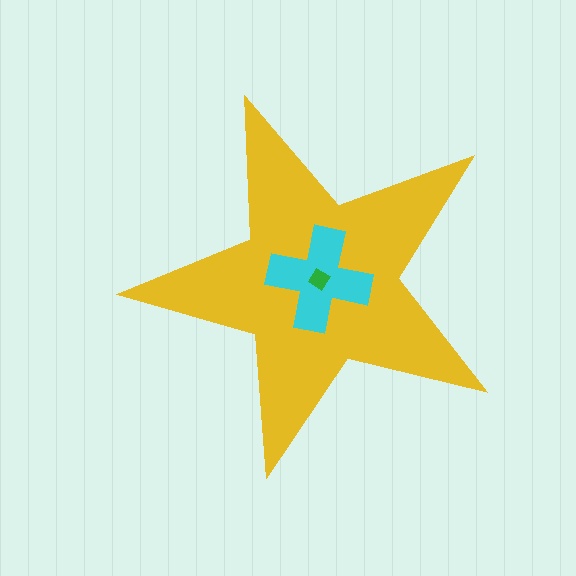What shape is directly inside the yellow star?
The cyan cross.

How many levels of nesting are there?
3.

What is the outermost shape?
The yellow star.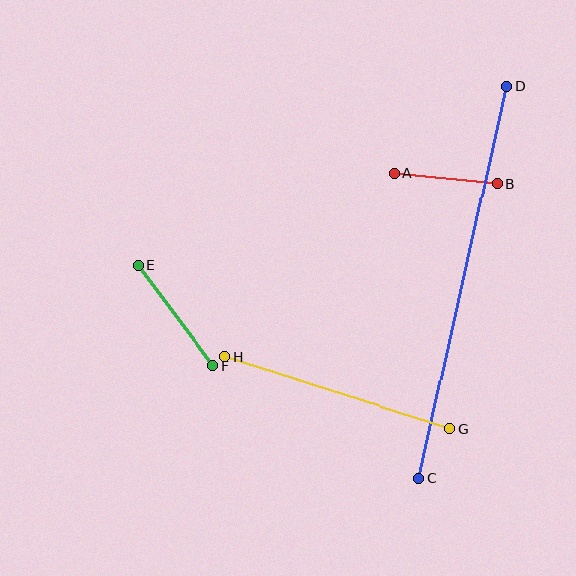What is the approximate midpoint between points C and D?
The midpoint is at approximately (463, 282) pixels.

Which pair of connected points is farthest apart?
Points C and D are farthest apart.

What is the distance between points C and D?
The distance is approximately 401 pixels.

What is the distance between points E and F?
The distance is approximately 125 pixels.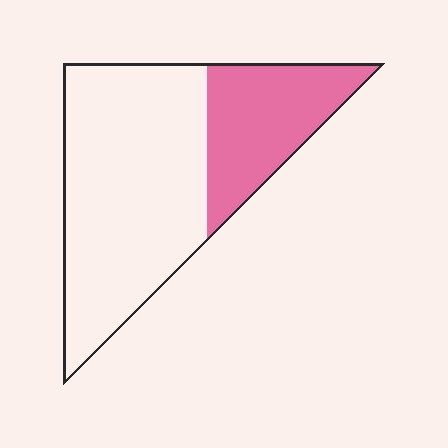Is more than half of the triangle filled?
No.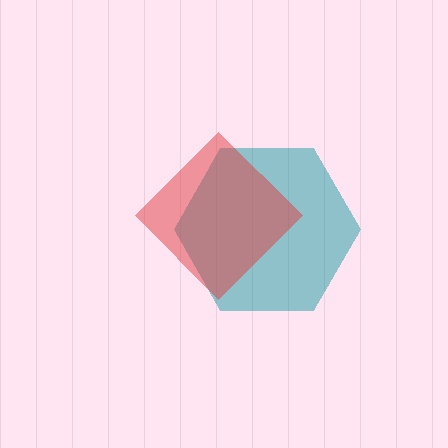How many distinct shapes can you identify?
There are 2 distinct shapes: a teal hexagon, a red diamond.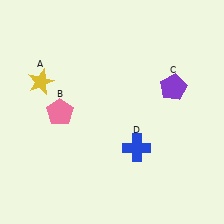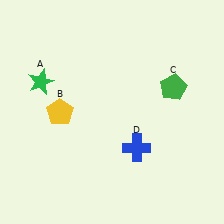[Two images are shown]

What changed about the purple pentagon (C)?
In Image 1, C is purple. In Image 2, it changed to green.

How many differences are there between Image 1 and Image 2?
There are 3 differences between the two images.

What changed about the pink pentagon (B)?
In Image 1, B is pink. In Image 2, it changed to yellow.